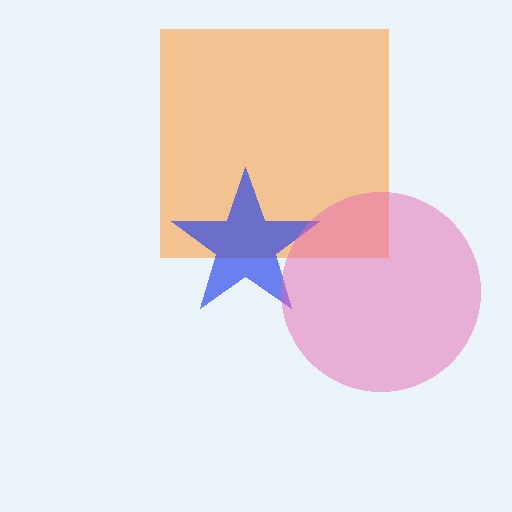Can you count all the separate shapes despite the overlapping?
Yes, there are 3 separate shapes.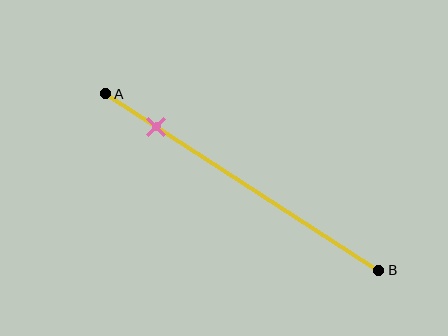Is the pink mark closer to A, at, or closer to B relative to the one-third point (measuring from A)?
The pink mark is closer to point A than the one-third point of segment AB.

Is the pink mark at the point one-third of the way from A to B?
No, the mark is at about 20% from A, not at the 33% one-third point.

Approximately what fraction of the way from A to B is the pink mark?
The pink mark is approximately 20% of the way from A to B.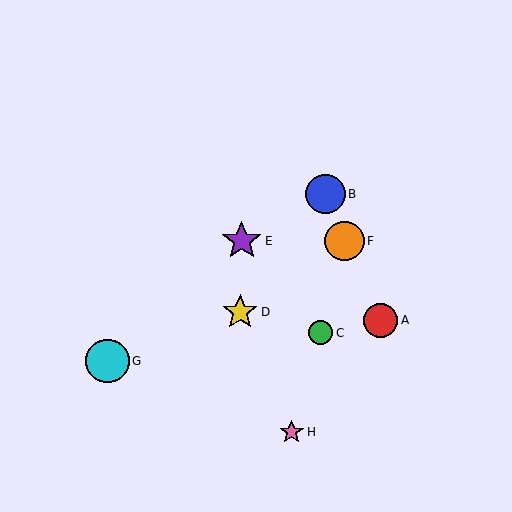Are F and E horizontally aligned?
Yes, both are at y≈241.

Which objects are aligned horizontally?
Objects E, F are aligned horizontally.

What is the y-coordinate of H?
Object H is at y≈432.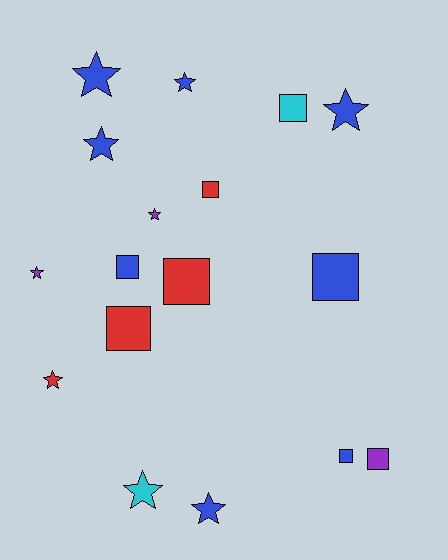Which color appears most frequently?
Blue, with 8 objects.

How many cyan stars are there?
There is 1 cyan star.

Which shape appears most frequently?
Star, with 9 objects.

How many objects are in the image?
There are 17 objects.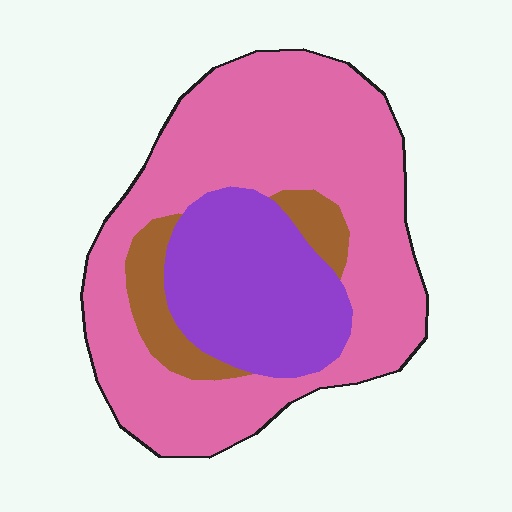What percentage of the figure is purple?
Purple covers 26% of the figure.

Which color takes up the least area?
Brown, at roughly 10%.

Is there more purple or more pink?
Pink.